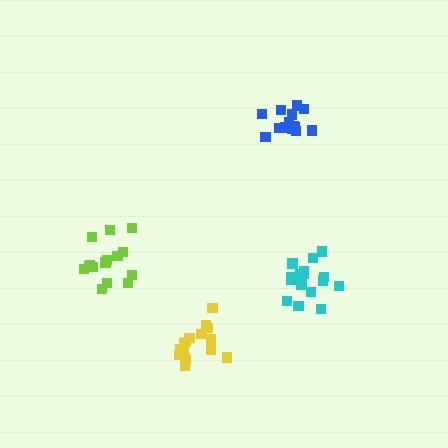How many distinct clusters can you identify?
There are 4 distinct clusters.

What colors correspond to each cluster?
The clusters are colored: cyan, yellow, lime, blue.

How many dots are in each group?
Group 1: 16 dots, Group 2: 16 dots, Group 3: 15 dots, Group 4: 14 dots (61 total).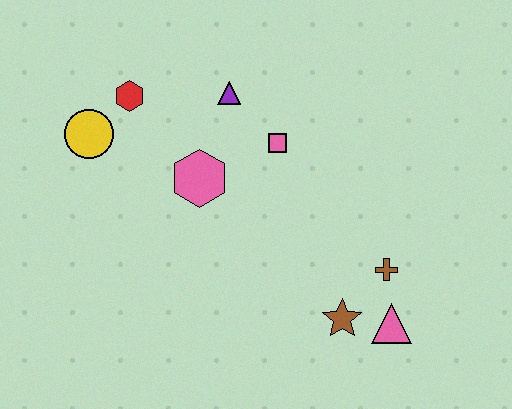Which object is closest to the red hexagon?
The yellow circle is closest to the red hexagon.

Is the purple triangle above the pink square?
Yes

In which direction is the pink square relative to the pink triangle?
The pink square is above the pink triangle.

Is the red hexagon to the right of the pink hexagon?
No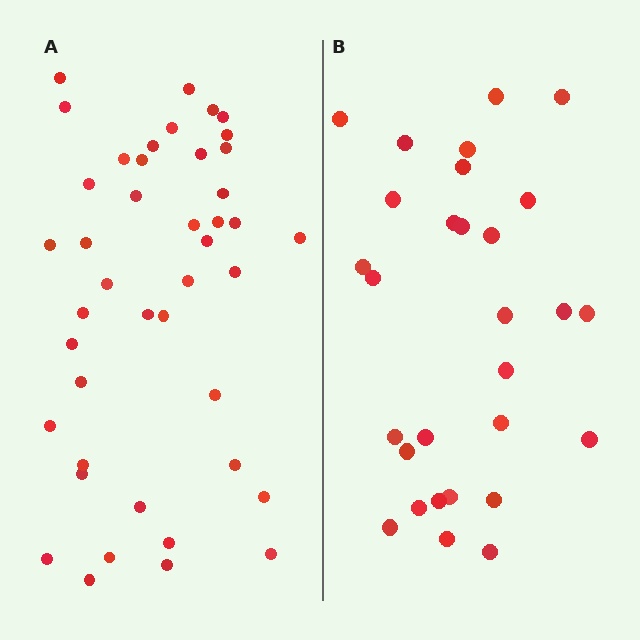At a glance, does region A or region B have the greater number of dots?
Region A (the left region) has more dots.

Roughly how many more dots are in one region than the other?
Region A has approximately 15 more dots than region B.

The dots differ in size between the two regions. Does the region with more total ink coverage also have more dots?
No. Region B has more total ink coverage because its dots are larger, but region A actually contains more individual dots. Total area can be misleading — the number of items is what matters here.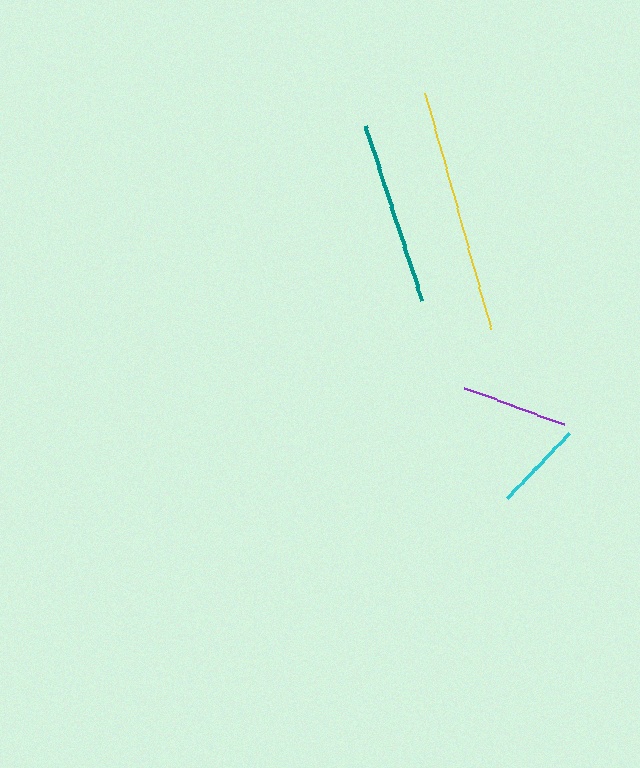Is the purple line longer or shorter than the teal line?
The teal line is longer than the purple line.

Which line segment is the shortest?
The cyan line is the shortest at approximately 89 pixels.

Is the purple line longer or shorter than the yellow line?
The yellow line is longer than the purple line.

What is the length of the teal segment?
The teal segment is approximately 183 pixels long.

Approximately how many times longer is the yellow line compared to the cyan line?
The yellow line is approximately 2.8 times the length of the cyan line.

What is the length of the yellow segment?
The yellow segment is approximately 247 pixels long.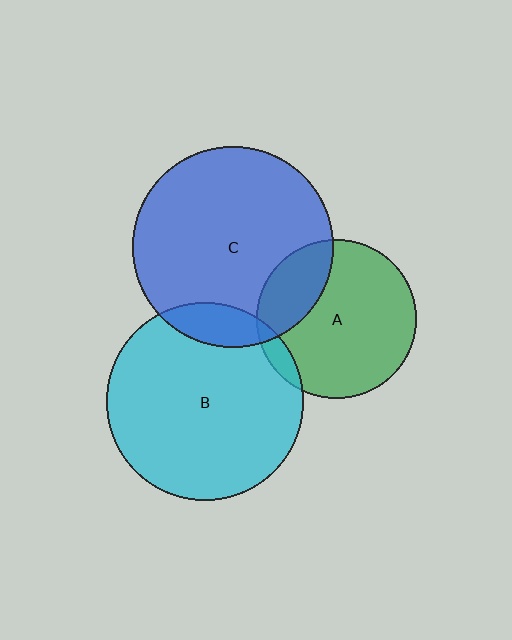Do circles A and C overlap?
Yes.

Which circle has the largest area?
Circle C (blue).